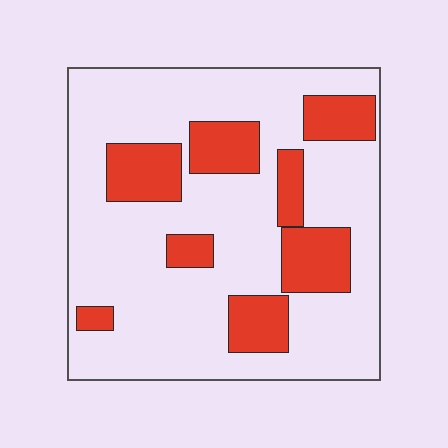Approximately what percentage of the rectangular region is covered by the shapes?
Approximately 25%.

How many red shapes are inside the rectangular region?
8.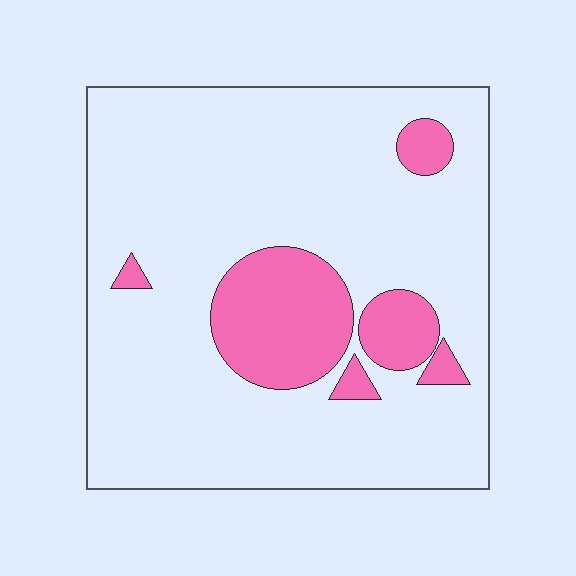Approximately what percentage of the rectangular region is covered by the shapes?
Approximately 15%.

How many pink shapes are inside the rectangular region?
6.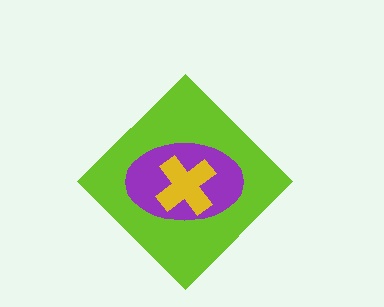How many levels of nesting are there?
3.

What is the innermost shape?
The yellow cross.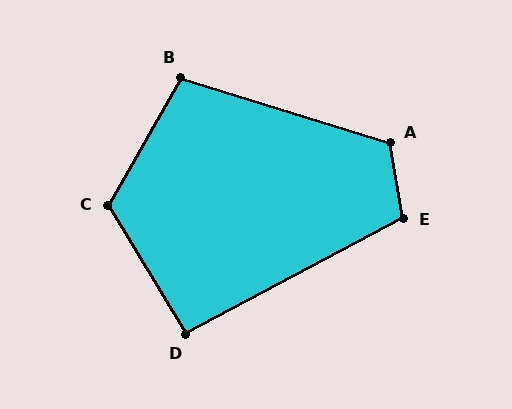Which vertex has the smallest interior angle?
D, at approximately 93 degrees.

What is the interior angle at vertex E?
Approximately 108 degrees (obtuse).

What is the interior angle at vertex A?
Approximately 117 degrees (obtuse).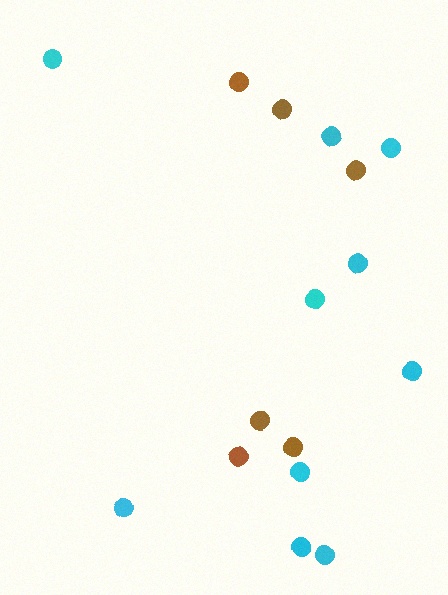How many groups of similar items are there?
There are 2 groups: one group of cyan circles (10) and one group of brown circles (6).